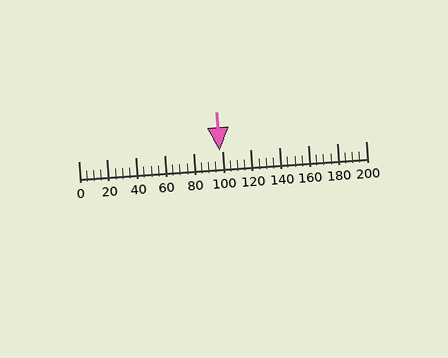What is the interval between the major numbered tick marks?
The major tick marks are spaced 20 units apart.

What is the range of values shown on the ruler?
The ruler shows values from 0 to 200.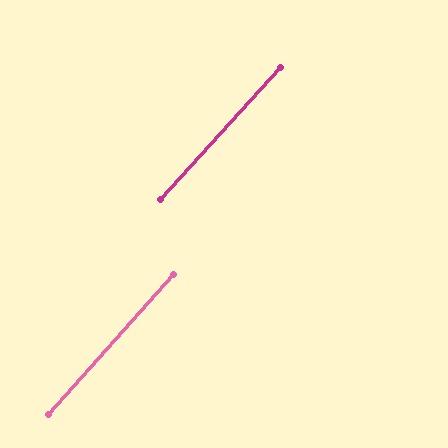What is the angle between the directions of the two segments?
Approximately 0 degrees.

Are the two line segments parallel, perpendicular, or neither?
Parallel — their directions differ by only 0.5°.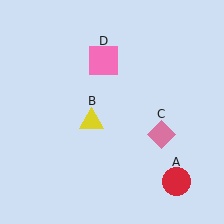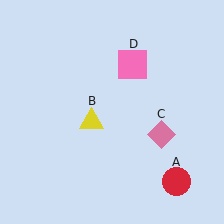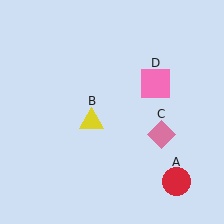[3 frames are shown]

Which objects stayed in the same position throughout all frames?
Red circle (object A) and yellow triangle (object B) and pink diamond (object C) remained stationary.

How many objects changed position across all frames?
1 object changed position: pink square (object D).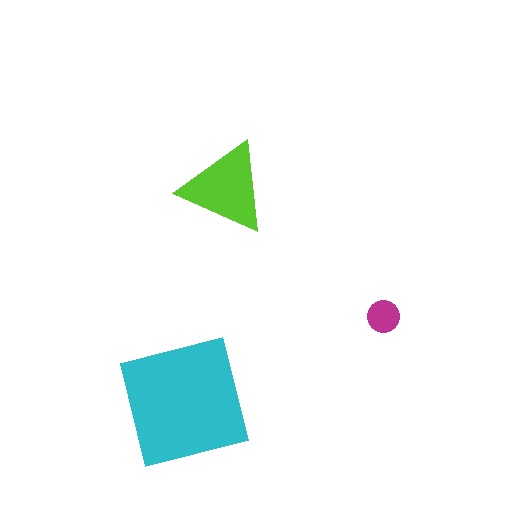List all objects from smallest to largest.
The magenta circle, the lime triangle, the cyan square.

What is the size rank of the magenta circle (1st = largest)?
3rd.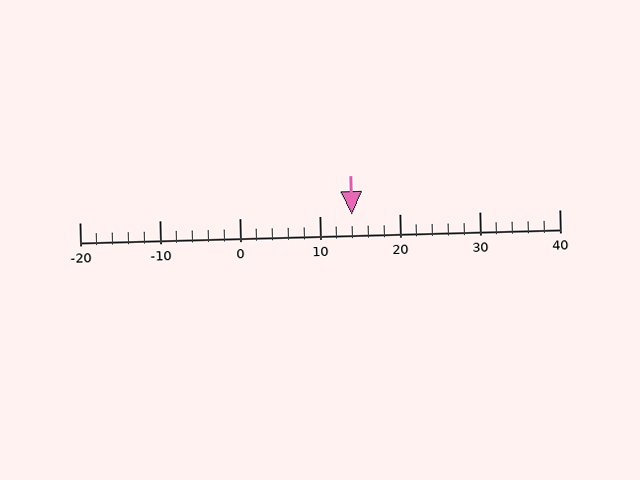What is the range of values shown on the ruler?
The ruler shows values from -20 to 40.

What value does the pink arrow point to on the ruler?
The pink arrow points to approximately 14.